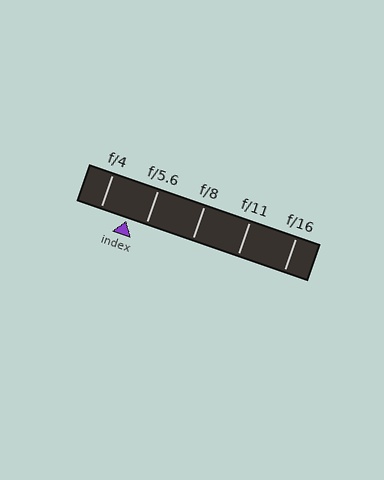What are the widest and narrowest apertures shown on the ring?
The widest aperture shown is f/4 and the narrowest is f/16.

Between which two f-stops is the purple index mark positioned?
The index mark is between f/4 and f/5.6.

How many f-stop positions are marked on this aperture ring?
There are 5 f-stop positions marked.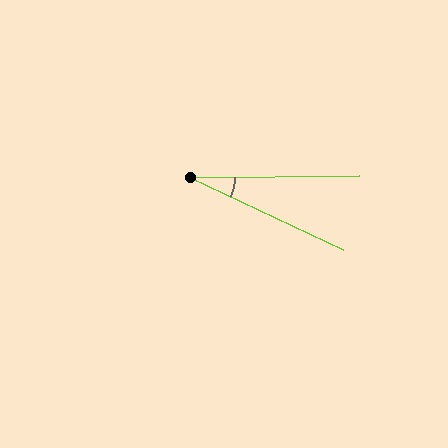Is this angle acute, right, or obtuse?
It is acute.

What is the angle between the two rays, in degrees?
Approximately 26 degrees.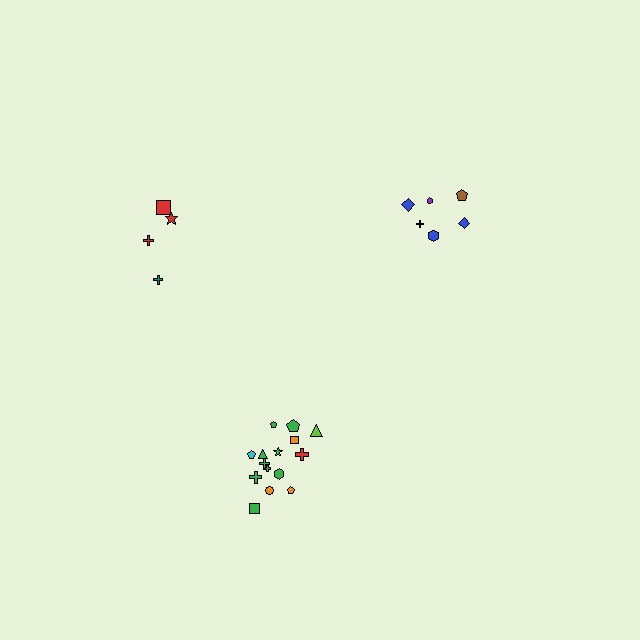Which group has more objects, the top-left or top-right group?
The top-right group.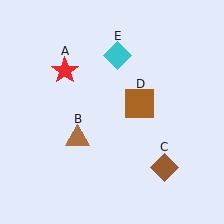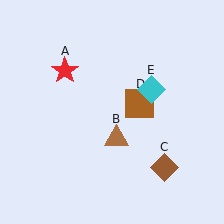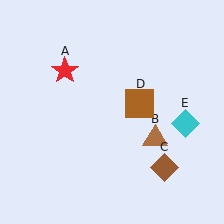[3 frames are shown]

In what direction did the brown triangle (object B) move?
The brown triangle (object B) moved right.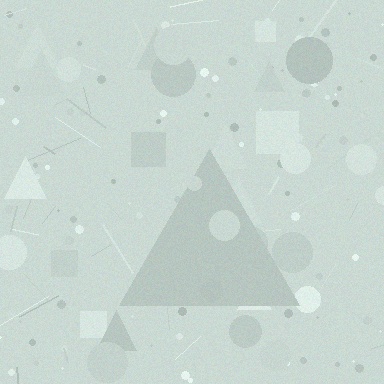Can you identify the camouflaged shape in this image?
The camouflaged shape is a triangle.